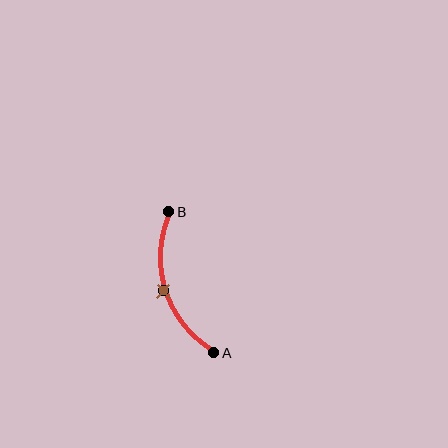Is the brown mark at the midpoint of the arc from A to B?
Yes. The brown mark lies on the arc at equal arc-length from both A and B — it is the arc midpoint.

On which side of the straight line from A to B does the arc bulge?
The arc bulges to the left of the straight line connecting A and B.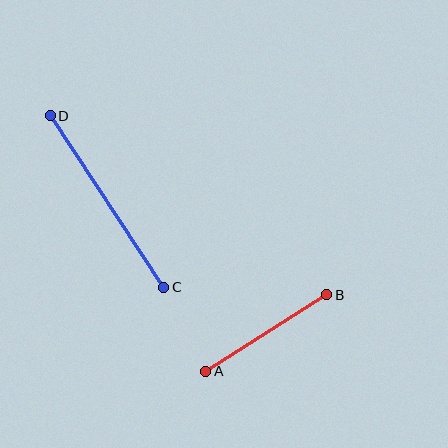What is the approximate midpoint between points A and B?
The midpoint is at approximately (266, 333) pixels.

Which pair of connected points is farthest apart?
Points C and D are farthest apart.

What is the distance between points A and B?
The distance is approximately 143 pixels.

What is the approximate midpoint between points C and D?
The midpoint is at approximately (107, 202) pixels.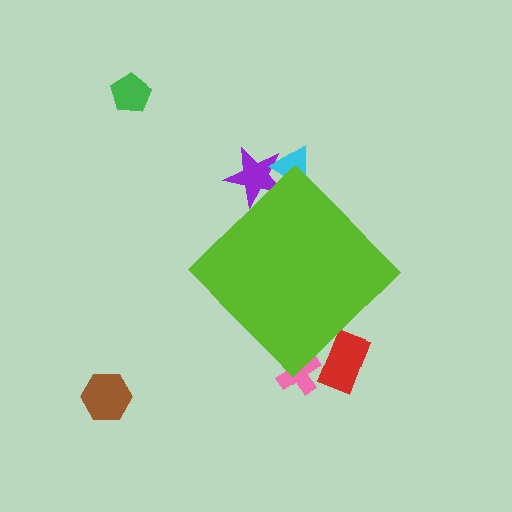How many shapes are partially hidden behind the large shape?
4 shapes are partially hidden.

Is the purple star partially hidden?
Yes, the purple star is partially hidden behind the lime diamond.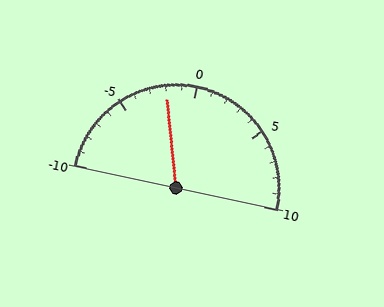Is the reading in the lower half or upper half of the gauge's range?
The reading is in the lower half of the range (-10 to 10).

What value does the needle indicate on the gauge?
The needle indicates approximately -2.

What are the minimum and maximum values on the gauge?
The gauge ranges from -10 to 10.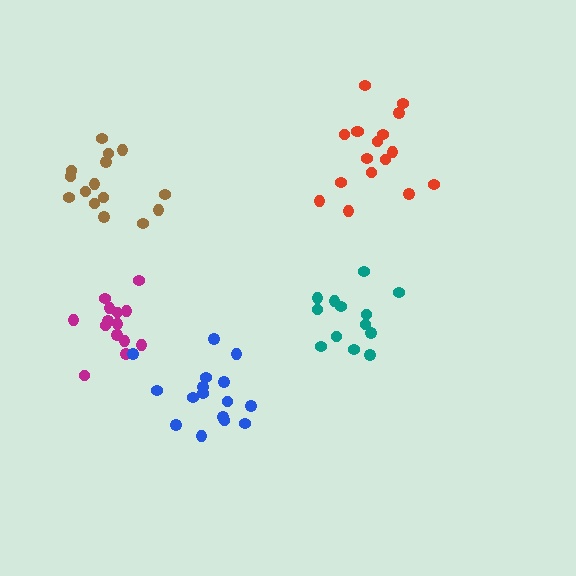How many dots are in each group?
Group 1: 13 dots, Group 2: 17 dots, Group 3: 15 dots, Group 4: 14 dots, Group 5: 16 dots (75 total).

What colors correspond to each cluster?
The clusters are colored: teal, red, brown, magenta, blue.